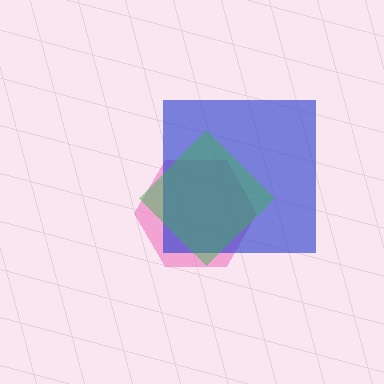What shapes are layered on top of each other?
The layered shapes are: a pink hexagon, a blue square, a green diamond.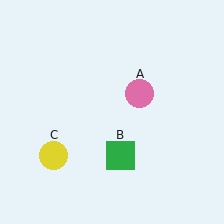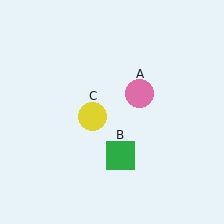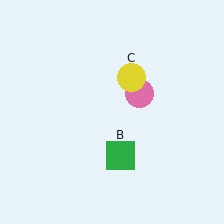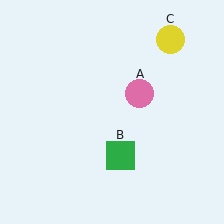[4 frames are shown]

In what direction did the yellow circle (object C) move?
The yellow circle (object C) moved up and to the right.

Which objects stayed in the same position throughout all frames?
Pink circle (object A) and green square (object B) remained stationary.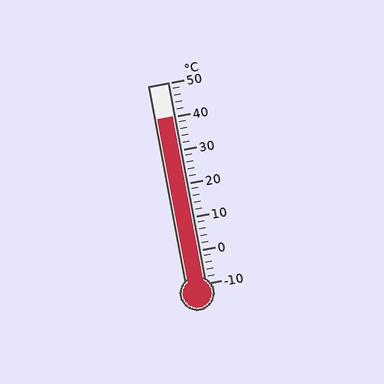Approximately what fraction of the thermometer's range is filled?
The thermometer is filled to approximately 85% of its range.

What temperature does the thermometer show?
The thermometer shows approximately 40°C.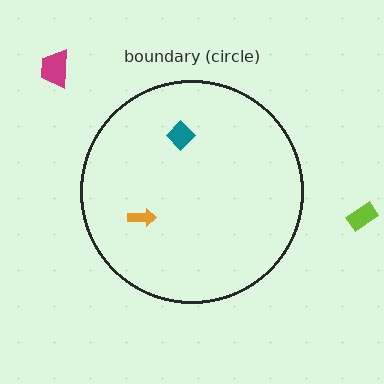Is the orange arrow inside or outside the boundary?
Inside.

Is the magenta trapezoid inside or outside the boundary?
Outside.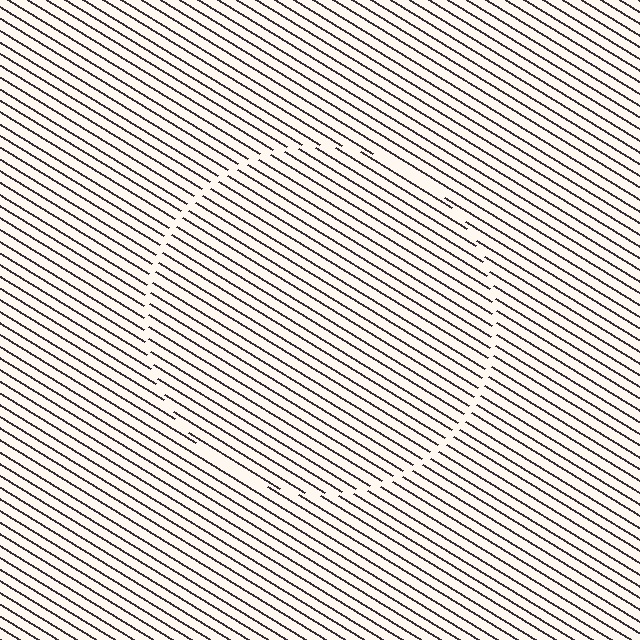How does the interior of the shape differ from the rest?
The interior of the shape contains the same grating, shifted by half a period — the contour is defined by the phase discontinuity where line-ends from the inner and outer gratings abut.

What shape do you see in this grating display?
An illusory circle. The interior of the shape contains the same grating, shifted by half a period — the contour is defined by the phase discontinuity where line-ends from the inner and outer gratings abut.